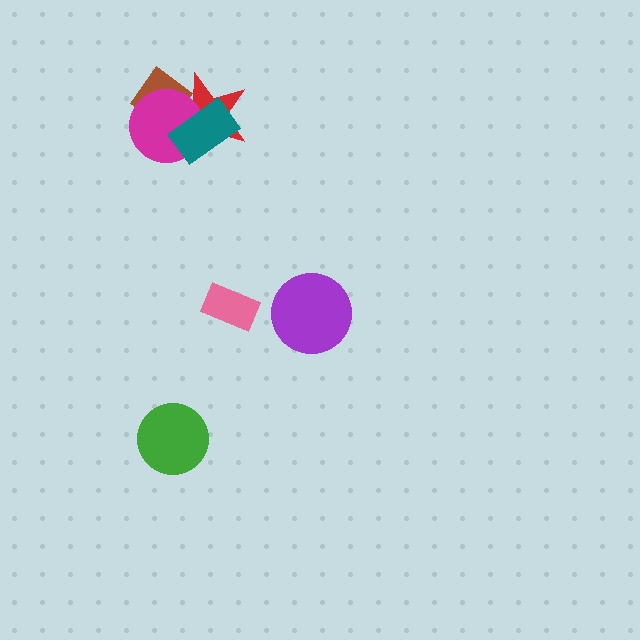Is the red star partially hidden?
Yes, it is partially covered by another shape.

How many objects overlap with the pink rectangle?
0 objects overlap with the pink rectangle.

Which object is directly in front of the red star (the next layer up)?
The magenta circle is directly in front of the red star.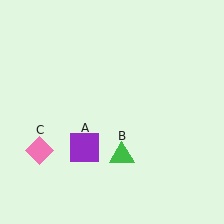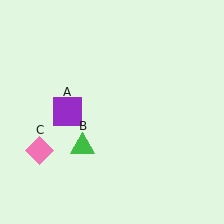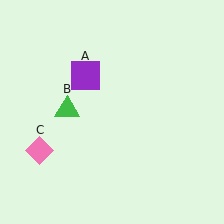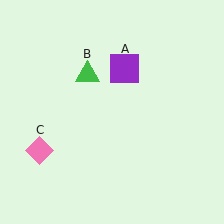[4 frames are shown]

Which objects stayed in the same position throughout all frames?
Pink diamond (object C) remained stationary.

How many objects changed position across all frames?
2 objects changed position: purple square (object A), green triangle (object B).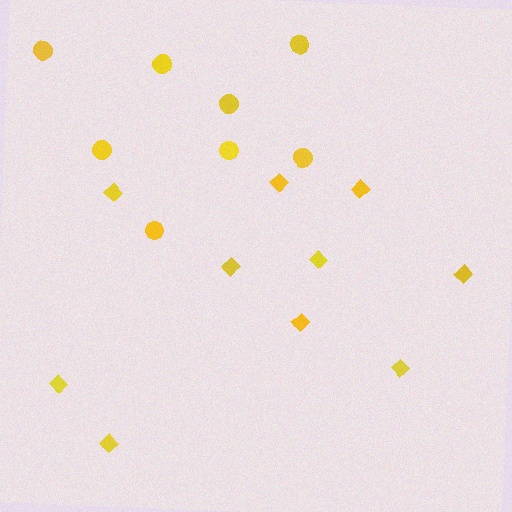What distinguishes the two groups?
There are 2 groups: one group of diamonds (10) and one group of circles (8).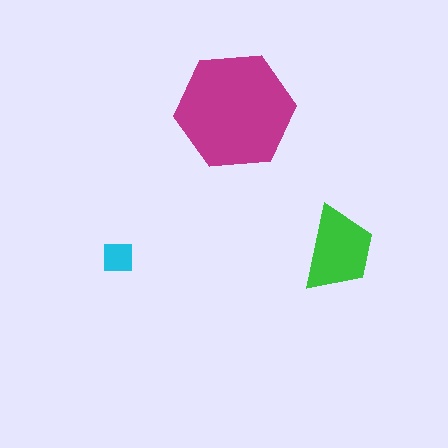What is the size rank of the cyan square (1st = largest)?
3rd.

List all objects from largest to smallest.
The magenta hexagon, the green trapezoid, the cyan square.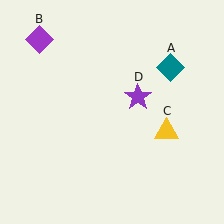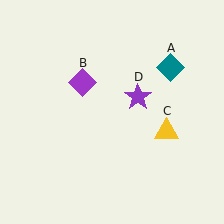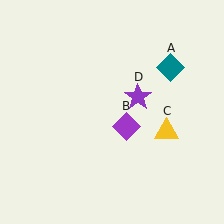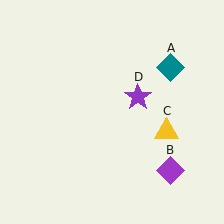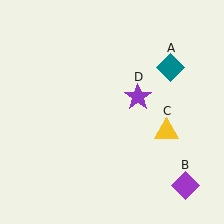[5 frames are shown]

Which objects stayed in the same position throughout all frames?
Teal diamond (object A) and yellow triangle (object C) and purple star (object D) remained stationary.